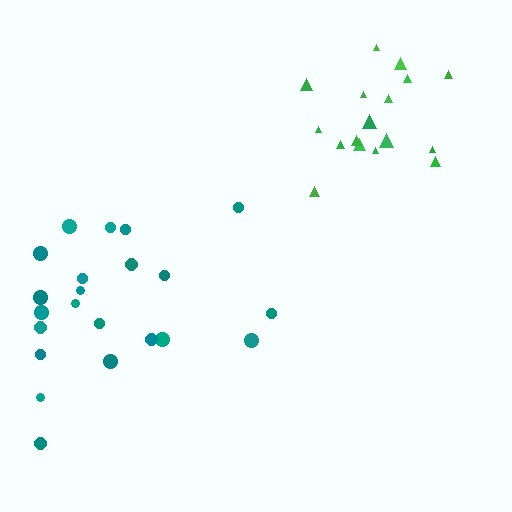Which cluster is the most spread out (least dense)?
Teal.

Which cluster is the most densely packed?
Green.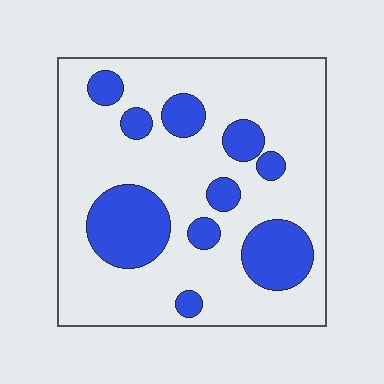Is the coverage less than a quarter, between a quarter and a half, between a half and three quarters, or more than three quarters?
Less than a quarter.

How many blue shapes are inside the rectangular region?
10.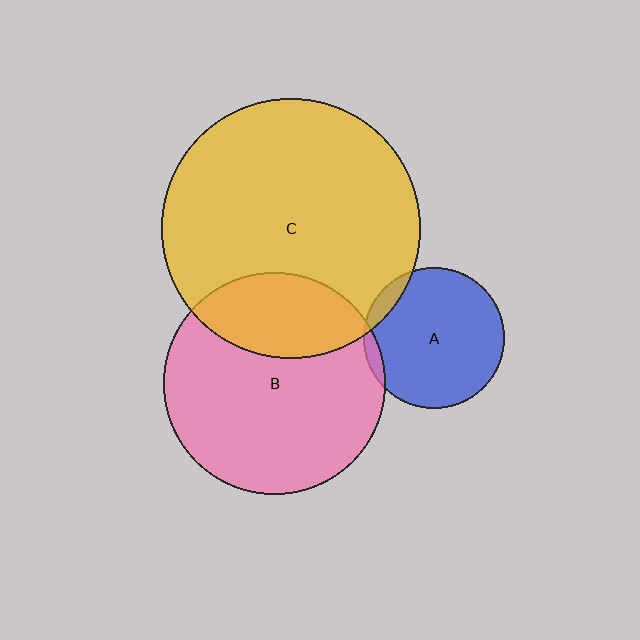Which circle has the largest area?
Circle C (yellow).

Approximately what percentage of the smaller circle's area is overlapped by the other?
Approximately 5%.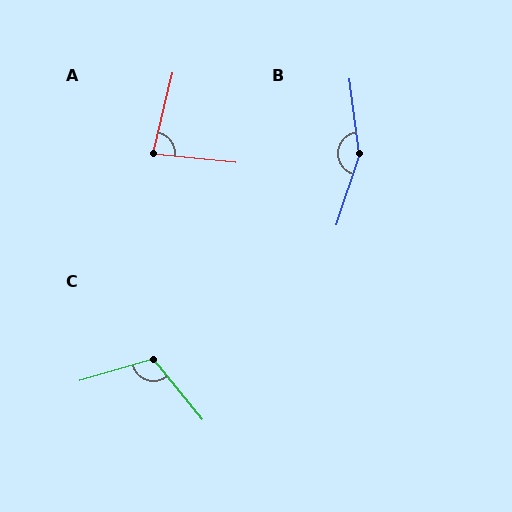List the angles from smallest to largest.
A (83°), C (112°), B (155°).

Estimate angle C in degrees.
Approximately 112 degrees.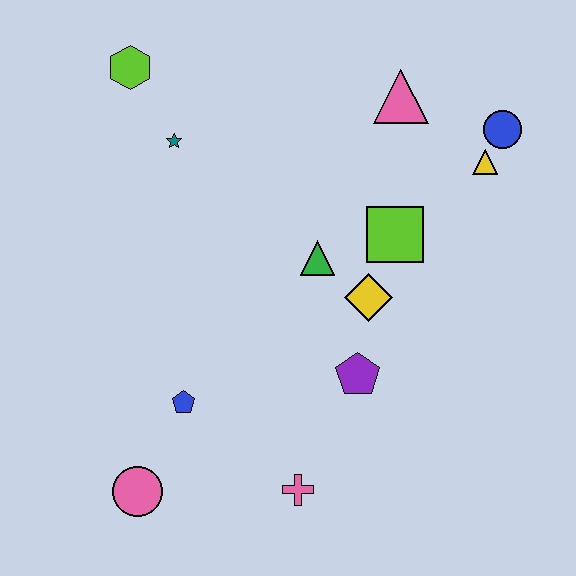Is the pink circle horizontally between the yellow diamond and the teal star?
No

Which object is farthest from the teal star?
The pink cross is farthest from the teal star.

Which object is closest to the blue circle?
The yellow triangle is closest to the blue circle.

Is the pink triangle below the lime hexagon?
Yes